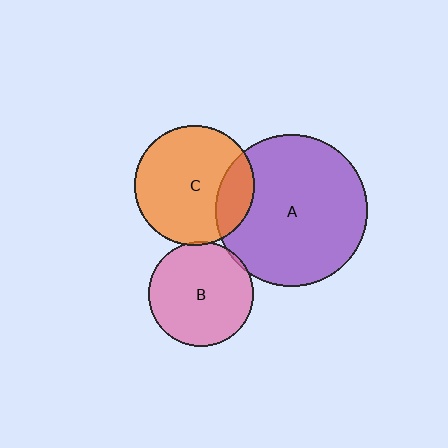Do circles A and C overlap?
Yes.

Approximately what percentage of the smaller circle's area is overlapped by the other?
Approximately 20%.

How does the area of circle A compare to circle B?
Approximately 2.1 times.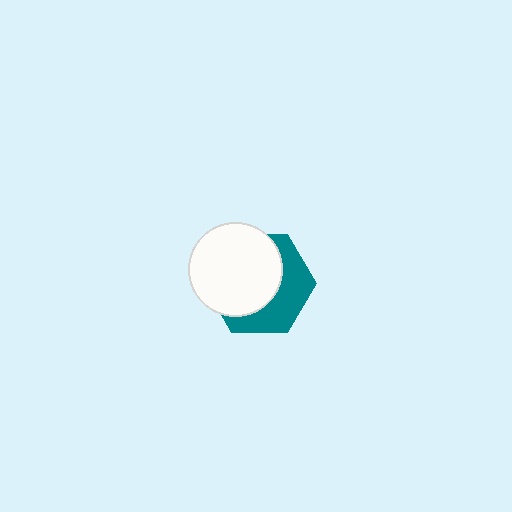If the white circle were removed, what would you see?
You would see the complete teal hexagon.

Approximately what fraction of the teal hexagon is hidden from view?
Roughly 59% of the teal hexagon is hidden behind the white circle.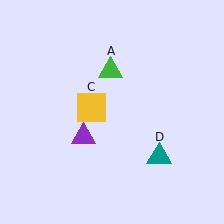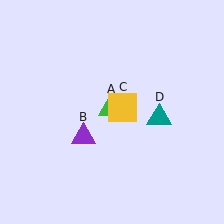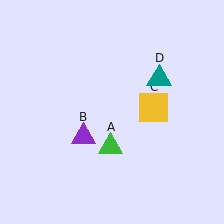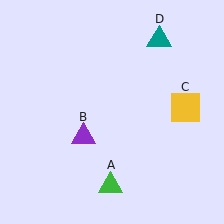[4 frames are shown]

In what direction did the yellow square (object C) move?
The yellow square (object C) moved right.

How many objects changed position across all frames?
3 objects changed position: green triangle (object A), yellow square (object C), teal triangle (object D).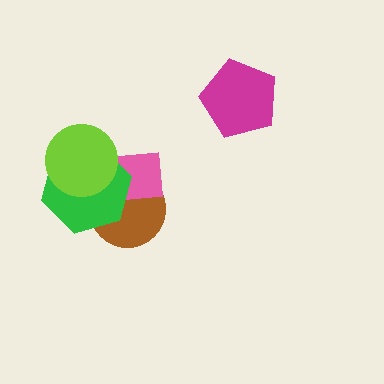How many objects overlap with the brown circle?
2 objects overlap with the brown circle.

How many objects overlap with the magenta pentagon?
0 objects overlap with the magenta pentagon.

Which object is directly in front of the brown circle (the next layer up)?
The pink square is directly in front of the brown circle.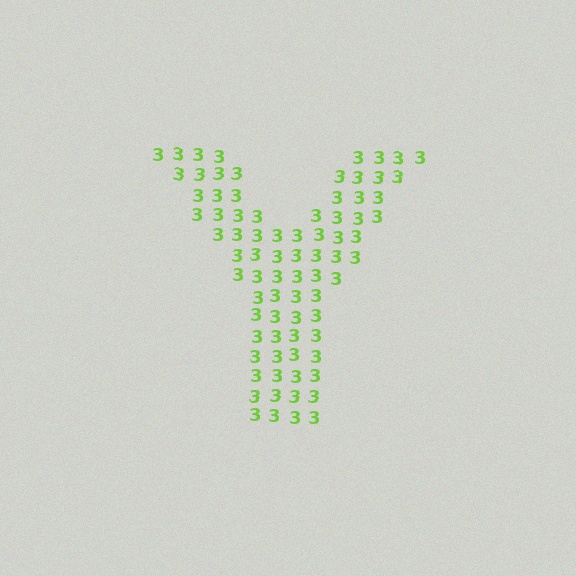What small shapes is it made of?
It is made of small digit 3's.